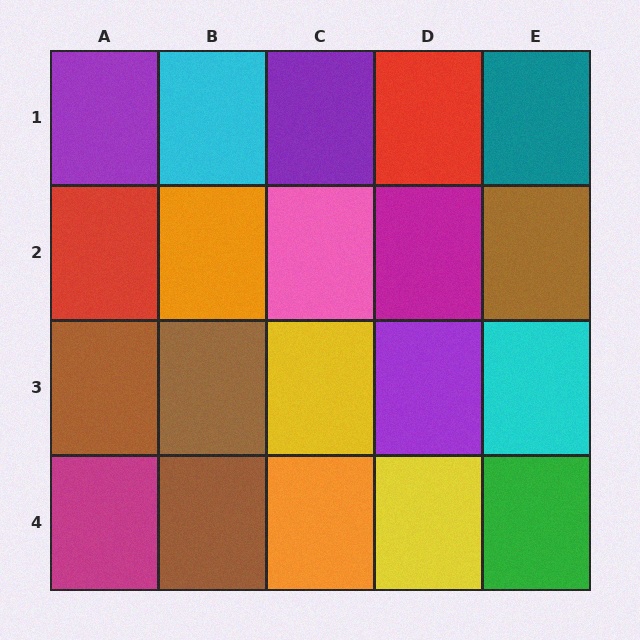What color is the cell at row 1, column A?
Purple.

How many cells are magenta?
2 cells are magenta.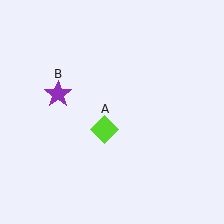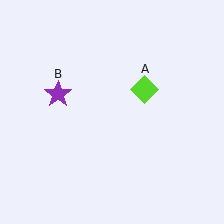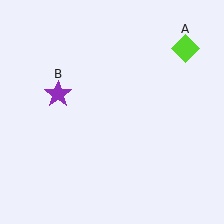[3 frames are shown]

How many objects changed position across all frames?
1 object changed position: lime diamond (object A).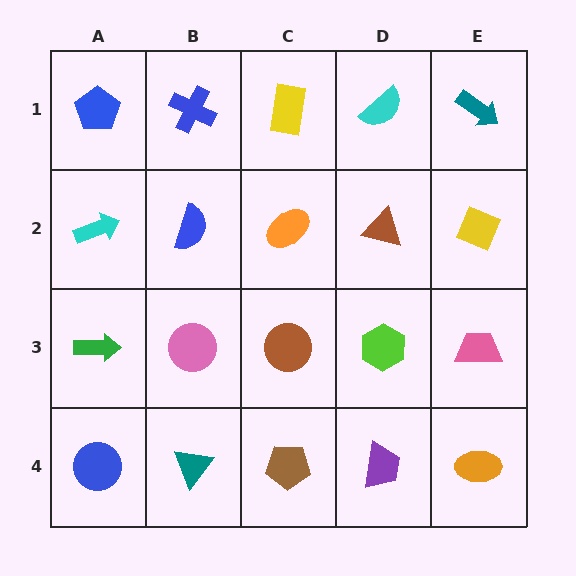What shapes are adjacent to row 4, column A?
A green arrow (row 3, column A), a teal triangle (row 4, column B).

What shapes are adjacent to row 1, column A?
A cyan arrow (row 2, column A), a blue cross (row 1, column B).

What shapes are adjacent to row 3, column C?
An orange ellipse (row 2, column C), a brown pentagon (row 4, column C), a pink circle (row 3, column B), a lime hexagon (row 3, column D).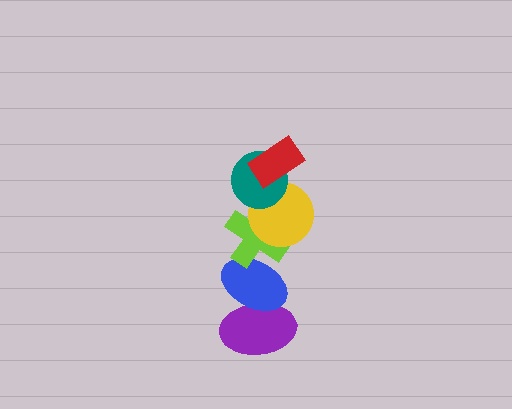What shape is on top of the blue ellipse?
The lime cross is on top of the blue ellipse.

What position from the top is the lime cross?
The lime cross is 4th from the top.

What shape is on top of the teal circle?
The red rectangle is on top of the teal circle.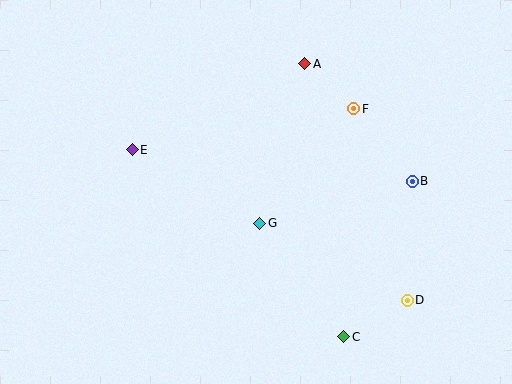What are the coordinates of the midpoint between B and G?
The midpoint between B and G is at (336, 202).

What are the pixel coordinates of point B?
Point B is at (412, 181).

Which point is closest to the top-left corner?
Point E is closest to the top-left corner.